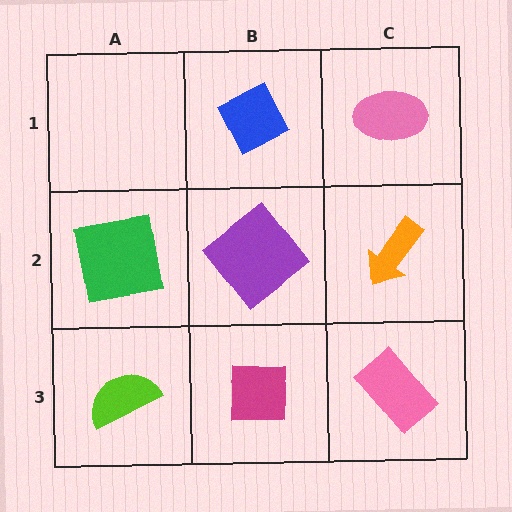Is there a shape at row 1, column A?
No, that cell is empty.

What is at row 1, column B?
A blue diamond.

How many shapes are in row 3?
3 shapes.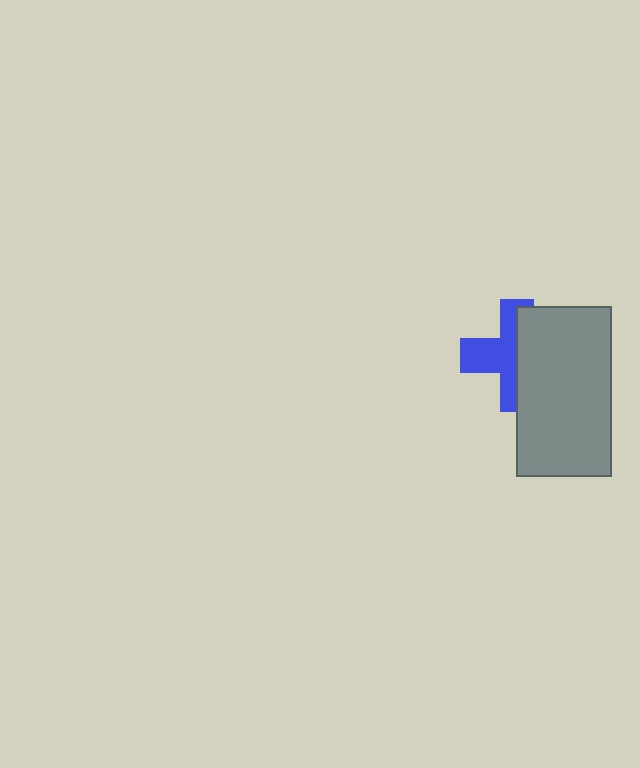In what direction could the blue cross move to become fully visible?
The blue cross could move left. That would shift it out from behind the gray rectangle entirely.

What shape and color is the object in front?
The object in front is a gray rectangle.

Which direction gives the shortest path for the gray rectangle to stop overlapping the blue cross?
Moving right gives the shortest separation.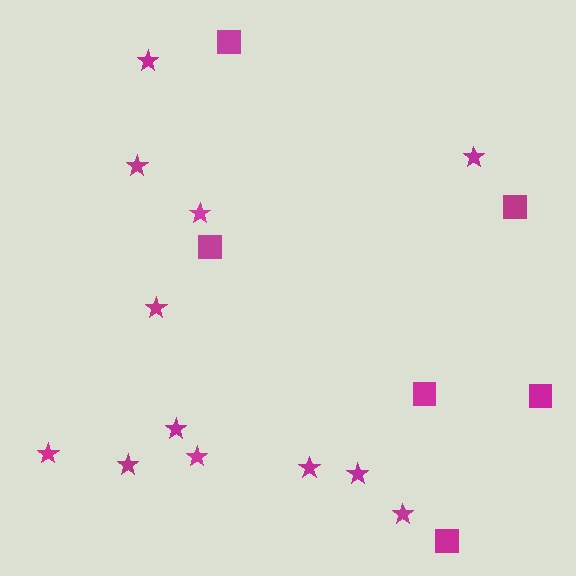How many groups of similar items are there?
There are 2 groups: one group of stars (12) and one group of squares (6).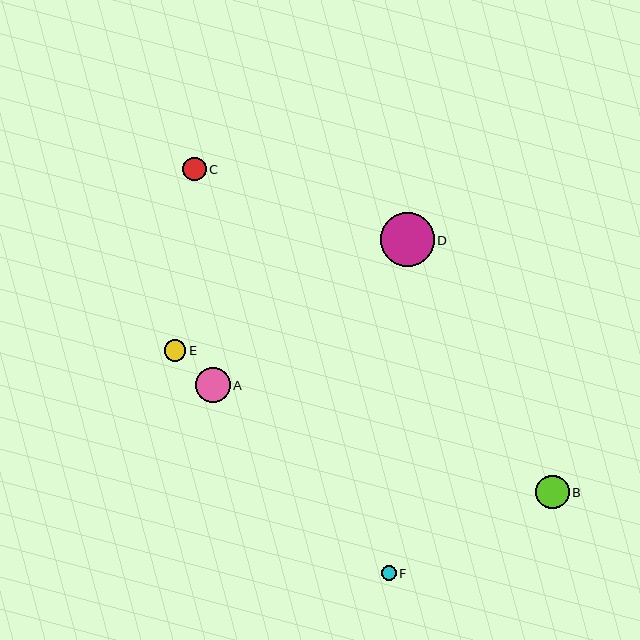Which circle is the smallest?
Circle F is the smallest with a size of approximately 15 pixels.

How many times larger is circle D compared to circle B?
Circle D is approximately 1.6 times the size of circle B.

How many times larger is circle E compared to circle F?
Circle E is approximately 1.4 times the size of circle F.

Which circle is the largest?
Circle D is the largest with a size of approximately 54 pixels.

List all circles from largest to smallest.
From largest to smallest: D, A, B, C, E, F.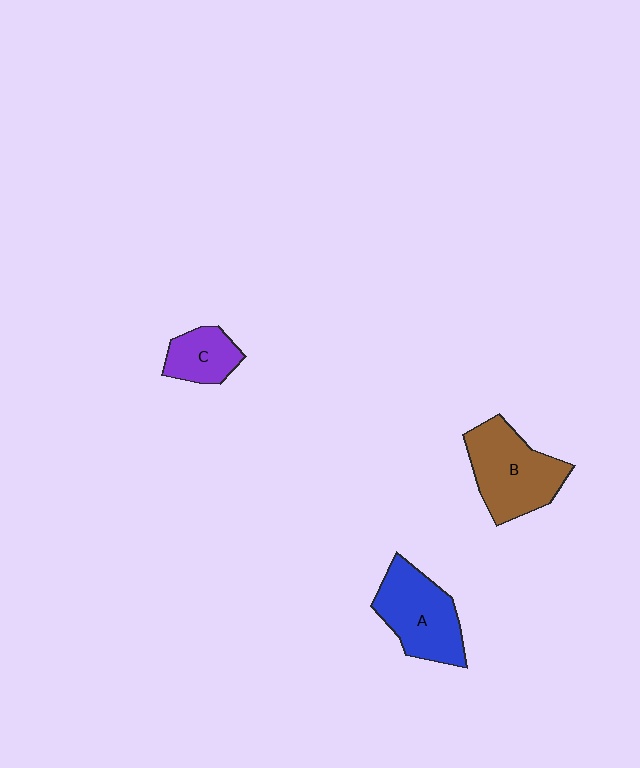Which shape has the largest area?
Shape B (brown).